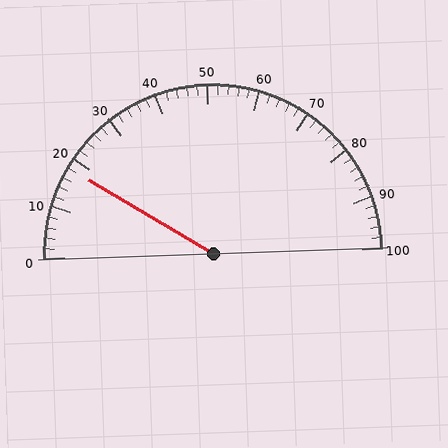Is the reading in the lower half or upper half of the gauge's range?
The reading is in the lower half of the range (0 to 100).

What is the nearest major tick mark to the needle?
The nearest major tick mark is 20.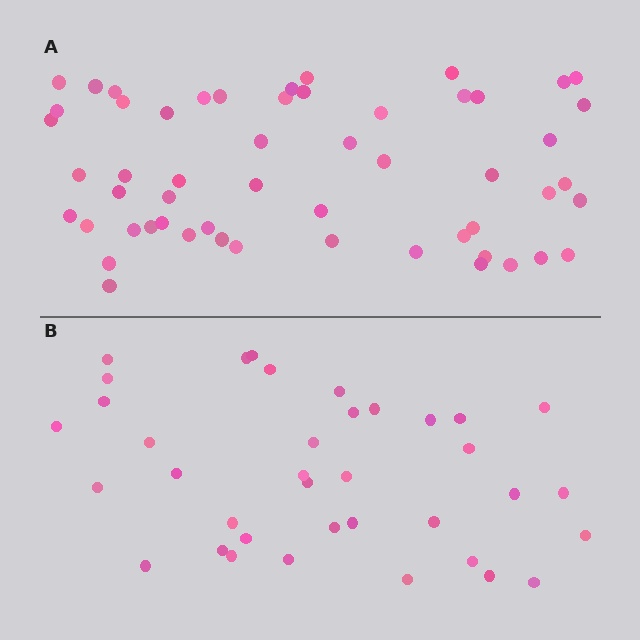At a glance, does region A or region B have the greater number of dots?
Region A (the top region) has more dots.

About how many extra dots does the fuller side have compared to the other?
Region A has approximately 20 more dots than region B.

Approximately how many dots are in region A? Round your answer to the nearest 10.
About 60 dots. (The exact count is 55, which rounds to 60.)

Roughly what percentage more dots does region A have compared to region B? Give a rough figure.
About 50% more.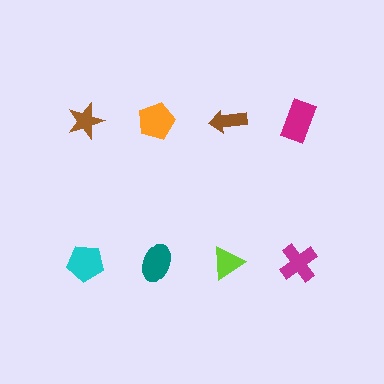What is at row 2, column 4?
A magenta cross.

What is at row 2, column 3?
A lime triangle.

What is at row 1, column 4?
A magenta rectangle.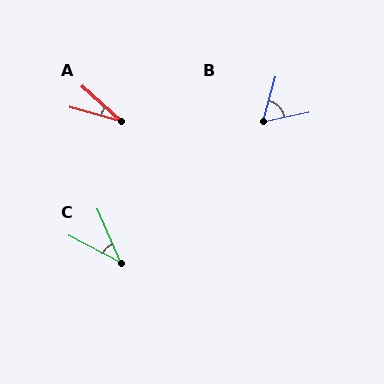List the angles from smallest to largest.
A (26°), C (39°), B (63°).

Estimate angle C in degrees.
Approximately 39 degrees.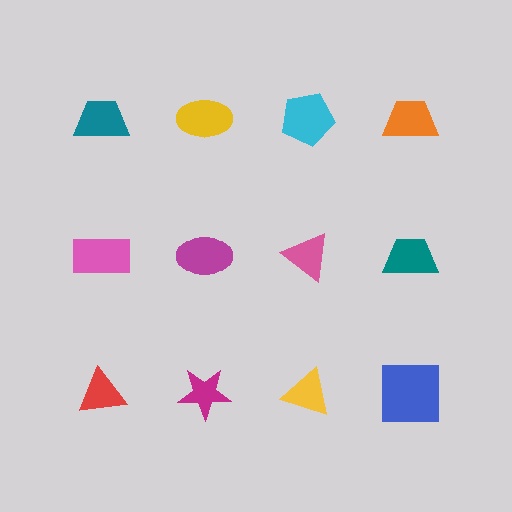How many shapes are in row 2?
4 shapes.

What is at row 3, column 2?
A magenta star.